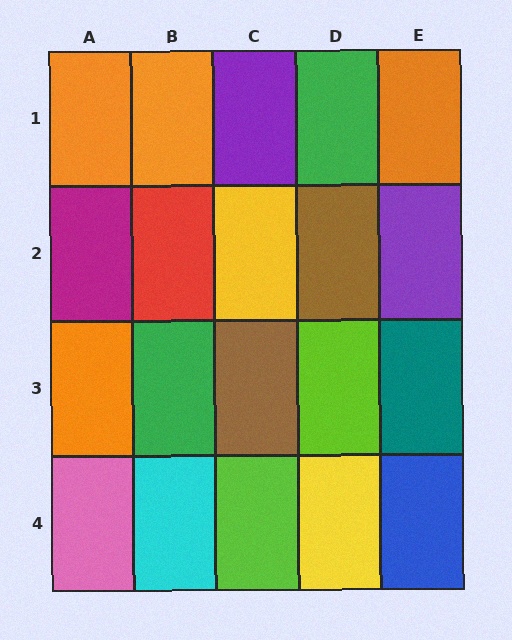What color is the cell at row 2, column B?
Red.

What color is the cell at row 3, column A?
Orange.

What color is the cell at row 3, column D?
Lime.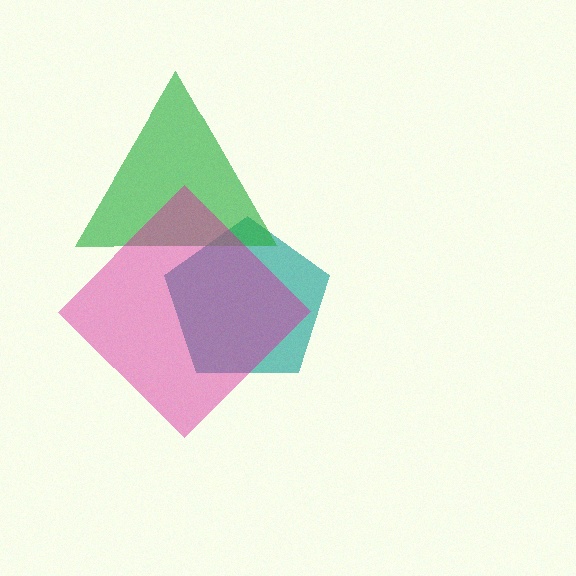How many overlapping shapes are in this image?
There are 3 overlapping shapes in the image.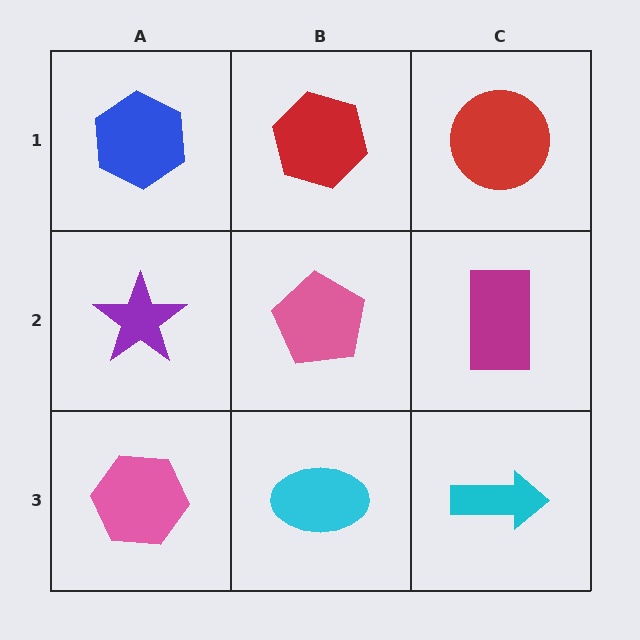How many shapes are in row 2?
3 shapes.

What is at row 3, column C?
A cyan arrow.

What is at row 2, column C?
A magenta rectangle.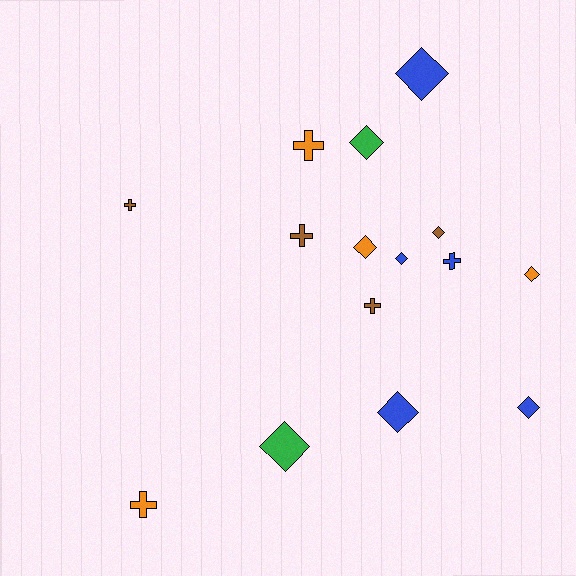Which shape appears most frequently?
Diamond, with 9 objects.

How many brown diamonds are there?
There is 1 brown diamond.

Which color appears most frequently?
Blue, with 5 objects.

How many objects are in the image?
There are 15 objects.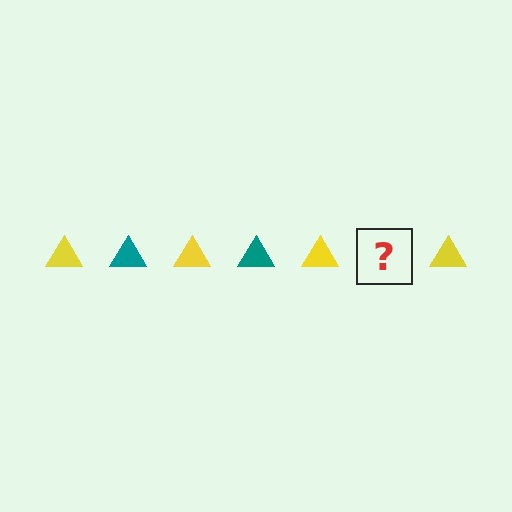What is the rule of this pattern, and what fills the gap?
The rule is that the pattern cycles through yellow, teal triangles. The gap should be filled with a teal triangle.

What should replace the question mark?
The question mark should be replaced with a teal triangle.